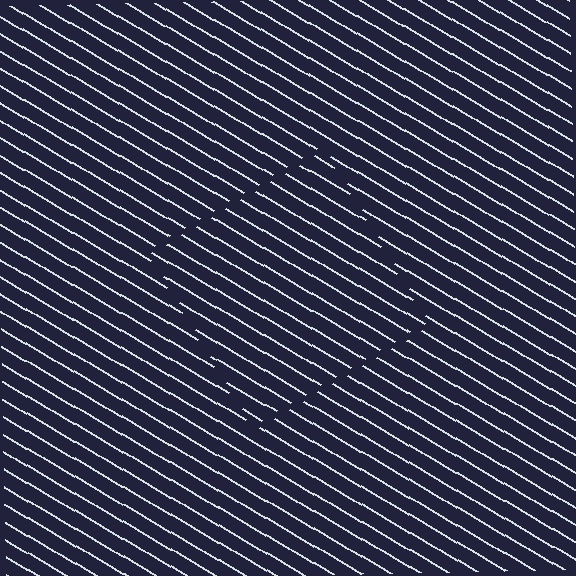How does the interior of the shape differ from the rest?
The interior of the shape contains the same grating, shifted by half a period — the contour is defined by the phase discontinuity where line-ends from the inner and outer gratings abut.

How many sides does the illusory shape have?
4 sides — the line-ends trace a square.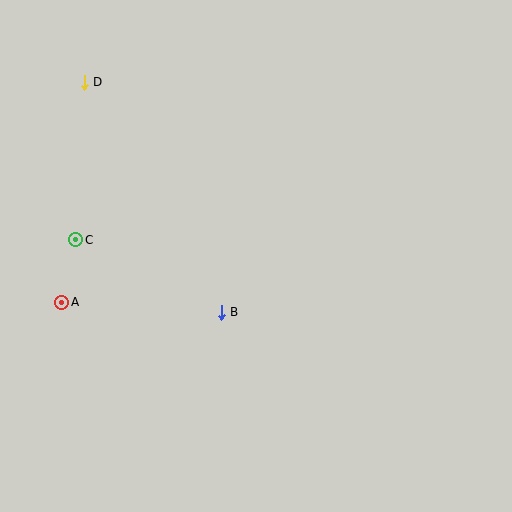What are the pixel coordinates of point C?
Point C is at (76, 240).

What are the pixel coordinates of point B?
Point B is at (221, 312).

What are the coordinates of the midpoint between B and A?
The midpoint between B and A is at (142, 307).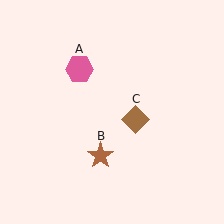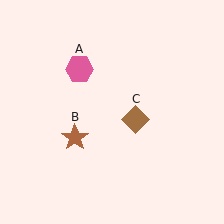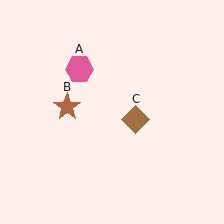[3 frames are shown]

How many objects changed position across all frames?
1 object changed position: brown star (object B).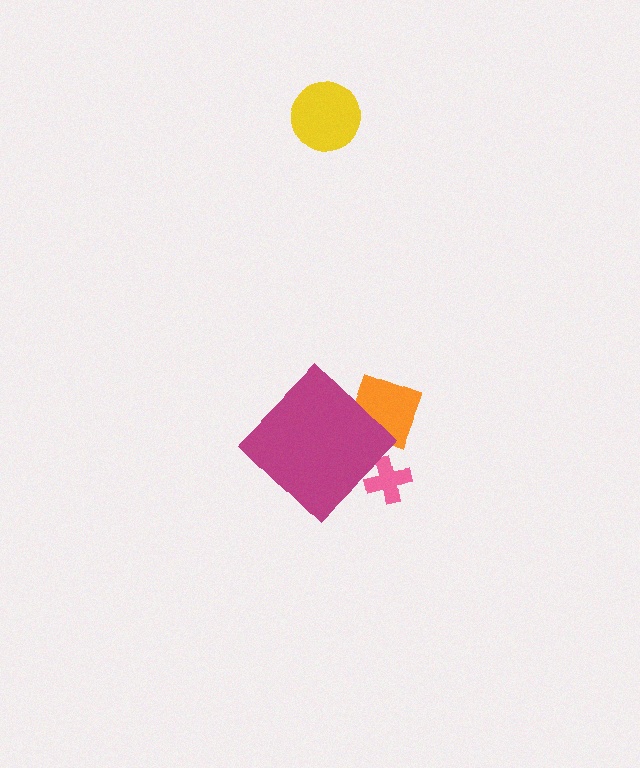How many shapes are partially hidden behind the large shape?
2 shapes are partially hidden.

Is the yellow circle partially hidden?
No, the yellow circle is fully visible.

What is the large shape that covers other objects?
A magenta diamond.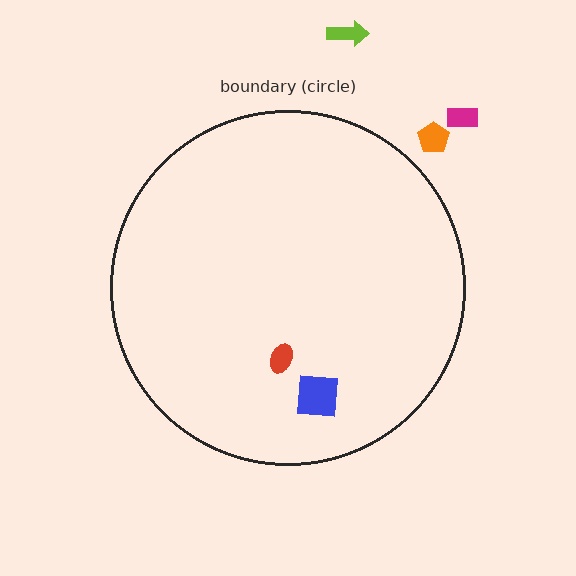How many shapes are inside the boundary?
2 inside, 3 outside.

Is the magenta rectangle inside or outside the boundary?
Outside.